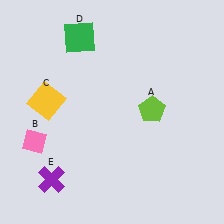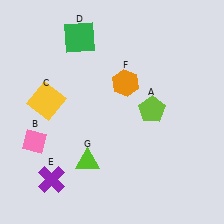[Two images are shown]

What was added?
An orange hexagon (F), a lime triangle (G) were added in Image 2.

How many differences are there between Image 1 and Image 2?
There are 2 differences between the two images.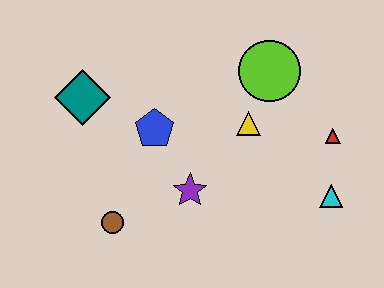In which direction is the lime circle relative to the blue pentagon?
The lime circle is to the right of the blue pentagon.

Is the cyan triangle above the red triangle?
No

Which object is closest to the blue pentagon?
The purple star is closest to the blue pentagon.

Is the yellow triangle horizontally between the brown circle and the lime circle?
Yes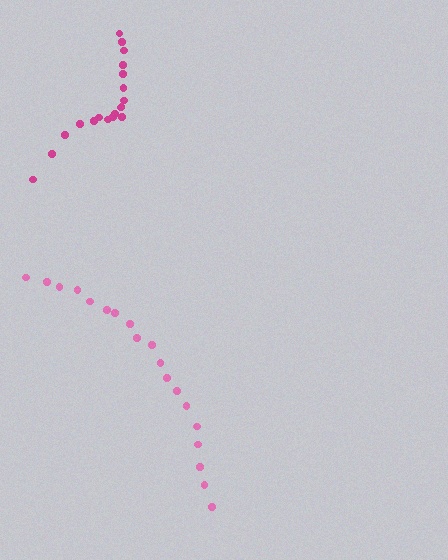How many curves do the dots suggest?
There are 2 distinct paths.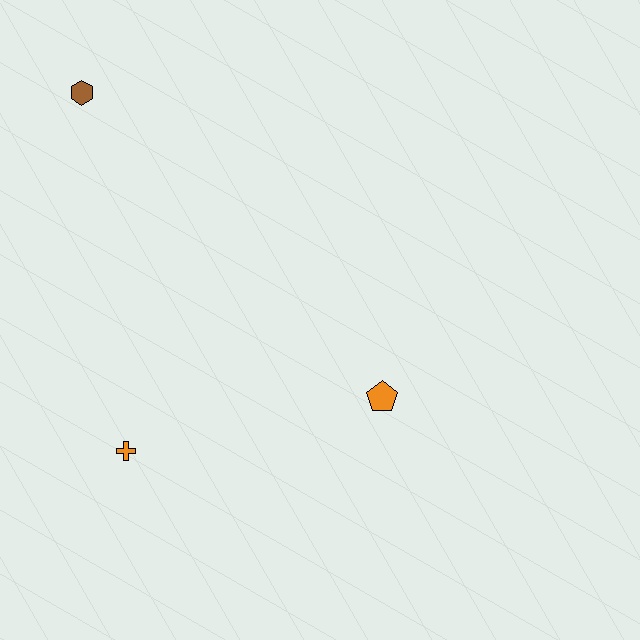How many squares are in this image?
There are no squares.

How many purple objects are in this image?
There are no purple objects.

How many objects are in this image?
There are 3 objects.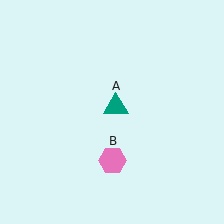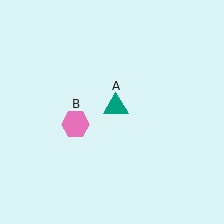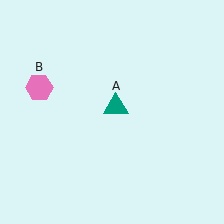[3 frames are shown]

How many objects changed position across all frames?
1 object changed position: pink hexagon (object B).